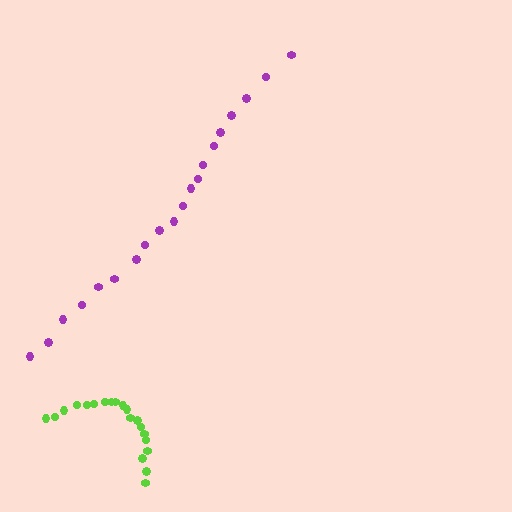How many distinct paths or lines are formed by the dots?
There are 2 distinct paths.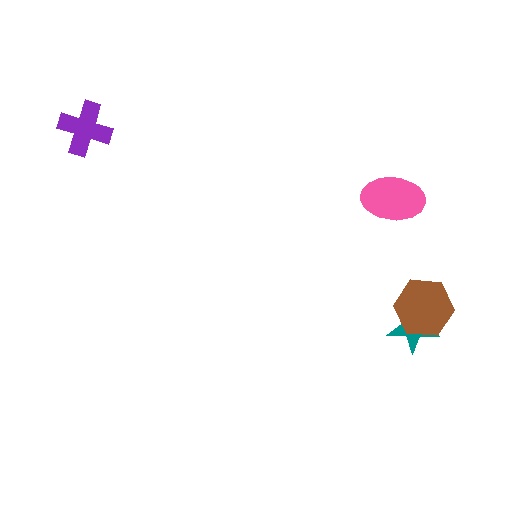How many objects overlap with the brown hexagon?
1 object overlaps with the brown hexagon.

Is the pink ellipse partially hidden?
No, no other shape covers it.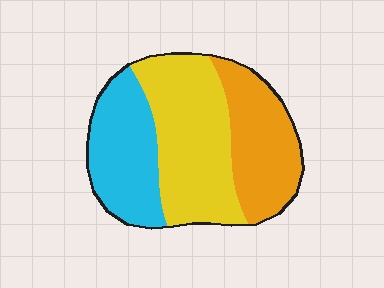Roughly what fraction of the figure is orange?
Orange covers about 30% of the figure.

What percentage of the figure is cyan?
Cyan takes up about one quarter (1/4) of the figure.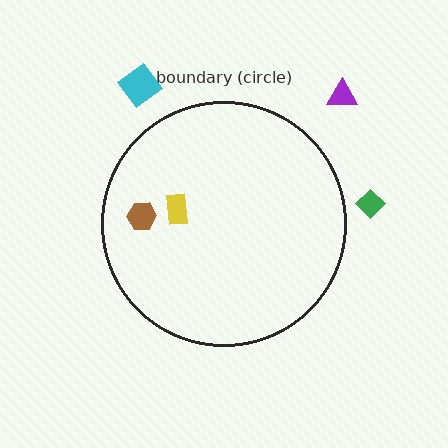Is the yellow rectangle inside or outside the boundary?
Inside.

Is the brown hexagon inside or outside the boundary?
Inside.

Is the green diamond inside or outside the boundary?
Outside.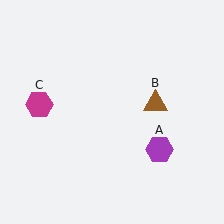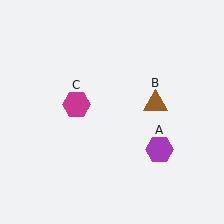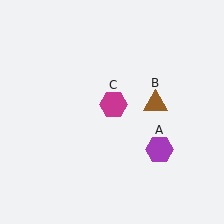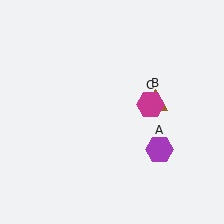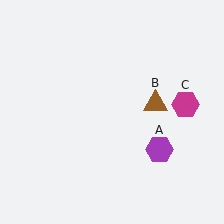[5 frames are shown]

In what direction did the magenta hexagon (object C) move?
The magenta hexagon (object C) moved right.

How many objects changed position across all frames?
1 object changed position: magenta hexagon (object C).